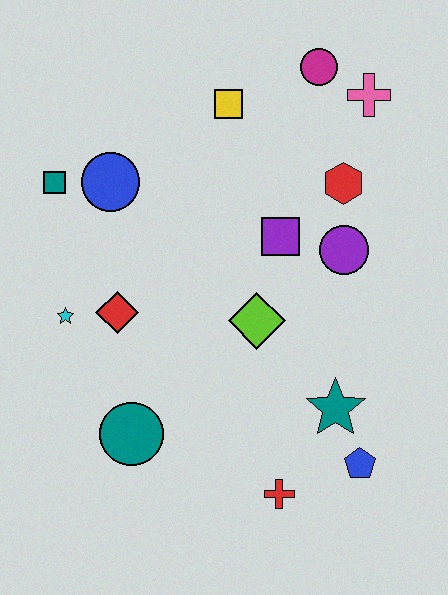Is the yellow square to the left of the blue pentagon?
Yes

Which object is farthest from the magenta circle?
The red cross is farthest from the magenta circle.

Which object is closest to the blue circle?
The teal square is closest to the blue circle.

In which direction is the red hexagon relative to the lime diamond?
The red hexagon is above the lime diamond.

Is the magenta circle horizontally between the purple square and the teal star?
Yes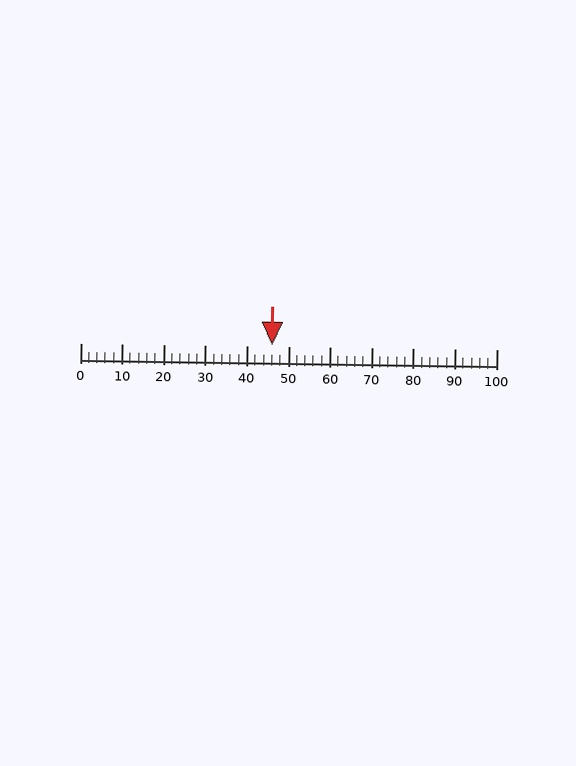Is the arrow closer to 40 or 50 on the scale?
The arrow is closer to 50.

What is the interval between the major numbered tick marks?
The major tick marks are spaced 10 units apart.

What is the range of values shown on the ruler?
The ruler shows values from 0 to 100.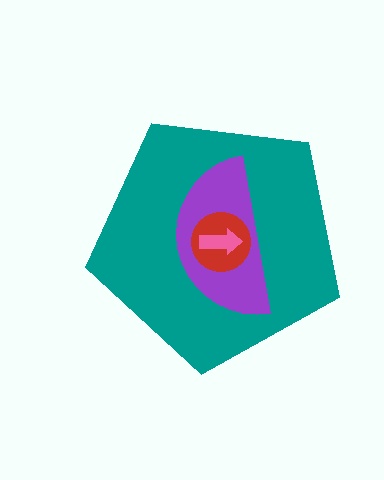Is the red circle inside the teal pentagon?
Yes.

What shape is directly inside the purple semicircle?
The red circle.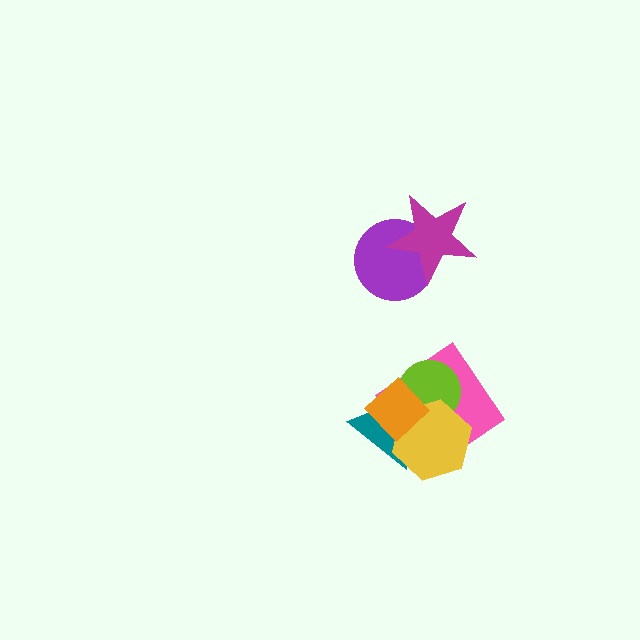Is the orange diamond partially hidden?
No, no other shape covers it.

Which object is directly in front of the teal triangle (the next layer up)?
The pink diamond is directly in front of the teal triangle.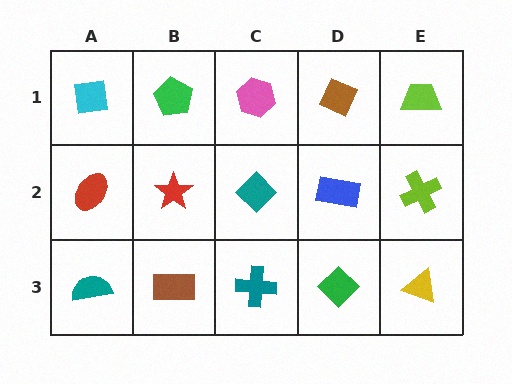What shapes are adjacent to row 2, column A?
A cyan square (row 1, column A), a teal semicircle (row 3, column A), a red star (row 2, column B).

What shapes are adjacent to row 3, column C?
A teal diamond (row 2, column C), a brown rectangle (row 3, column B), a green diamond (row 3, column D).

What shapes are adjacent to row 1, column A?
A red ellipse (row 2, column A), a green pentagon (row 1, column B).